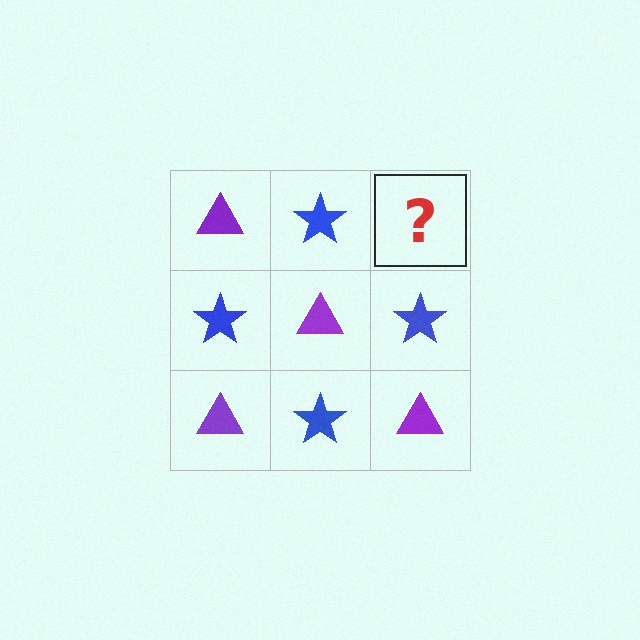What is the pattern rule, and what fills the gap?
The rule is that it alternates purple triangle and blue star in a checkerboard pattern. The gap should be filled with a purple triangle.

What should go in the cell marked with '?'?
The missing cell should contain a purple triangle.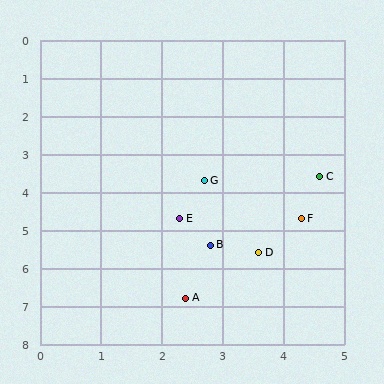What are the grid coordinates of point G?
Point G is at approximately (2.7, 3.7).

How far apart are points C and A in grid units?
Points C and A are about 3.9 grid units apart.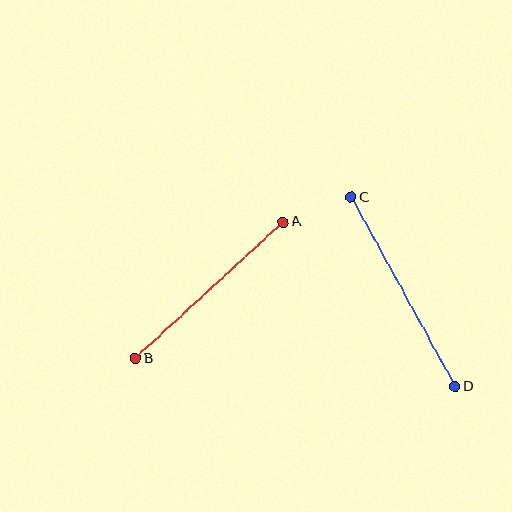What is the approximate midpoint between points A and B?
The midpoint is at approximately (209, 290) pixels.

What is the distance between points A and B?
The distance is approximately 201 pixels.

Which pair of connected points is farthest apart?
Points C and D are farthest apart.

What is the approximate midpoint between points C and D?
The midpoint is at approximately (403, 292) pixels.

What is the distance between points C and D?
The distance is approximately 216 pixels.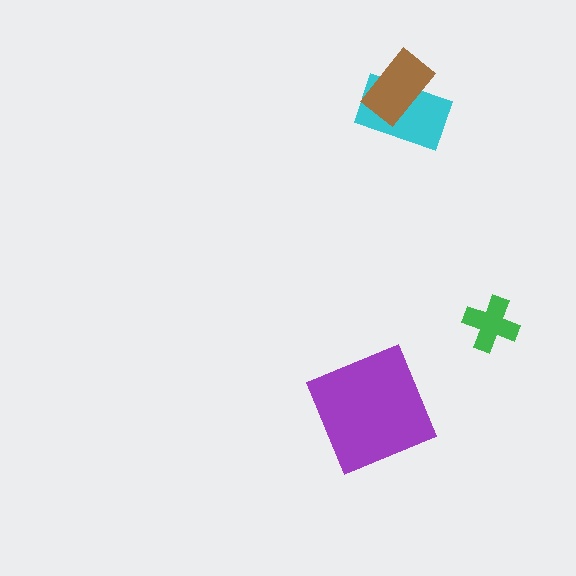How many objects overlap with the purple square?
0 objects overlap with the purple square.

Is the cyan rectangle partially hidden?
Yes, it is partially covered by another shape.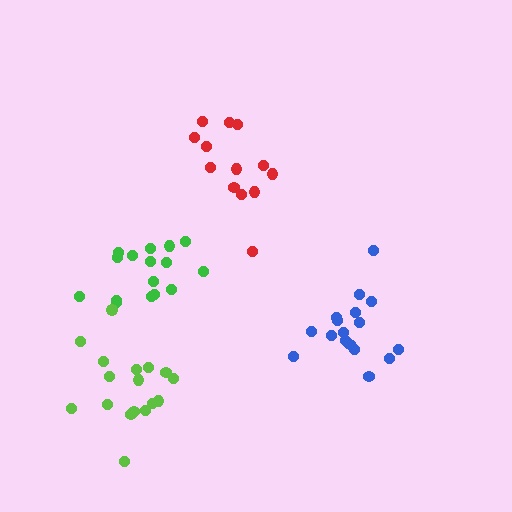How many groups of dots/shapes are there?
There are 4 groups.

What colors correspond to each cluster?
The clusters are colored: red, green, blue, lime.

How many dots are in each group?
Group 1: 13 dots, Group 2: 16 dots, Group 3: 17 dots, Group 4: 17 dots (63 total).